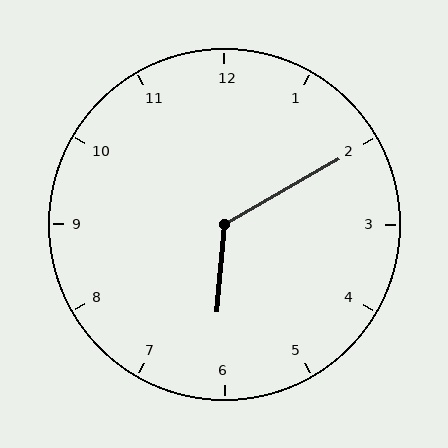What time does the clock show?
6:10.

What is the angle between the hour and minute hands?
Approximately 125 degrees.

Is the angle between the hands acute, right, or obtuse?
It is obtuse.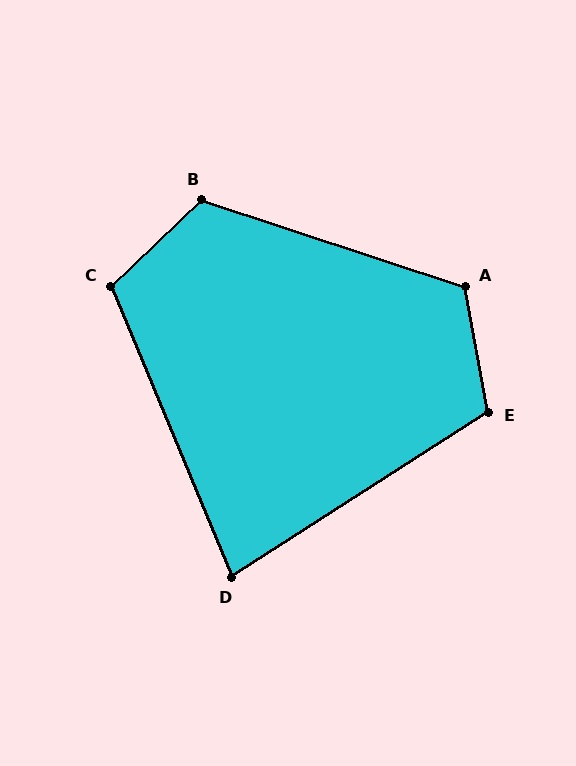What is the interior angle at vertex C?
Approximately 111 degrees (obtuse).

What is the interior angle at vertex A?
Approximately 118 degrees (obtuse).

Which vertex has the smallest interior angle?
D, at approximately 80 degrees.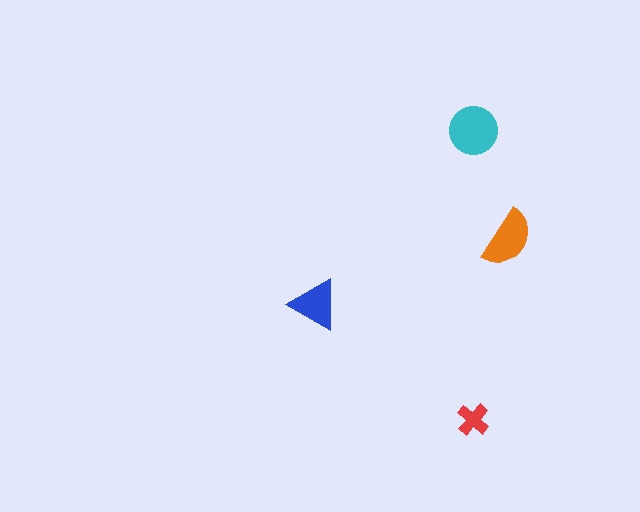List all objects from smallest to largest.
The red cross, the blue triangle, the orange semicircle, the cyan circle.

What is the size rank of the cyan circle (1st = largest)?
1st.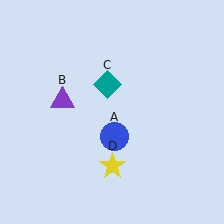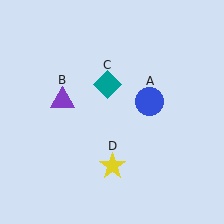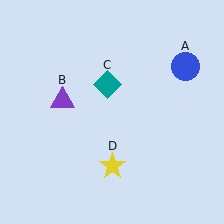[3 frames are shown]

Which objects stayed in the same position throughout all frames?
Purple triangle (object B) and teal diamond (object C) and yellow star (object D) remained stationary.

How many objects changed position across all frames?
1 object changed position: blue circle (object A).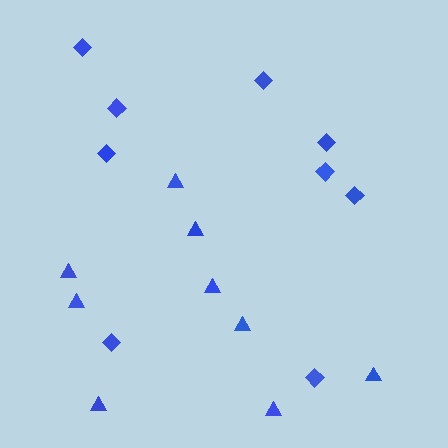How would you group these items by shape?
There are 2 groups: one group of triangles (9) and one group of diamonds (9).